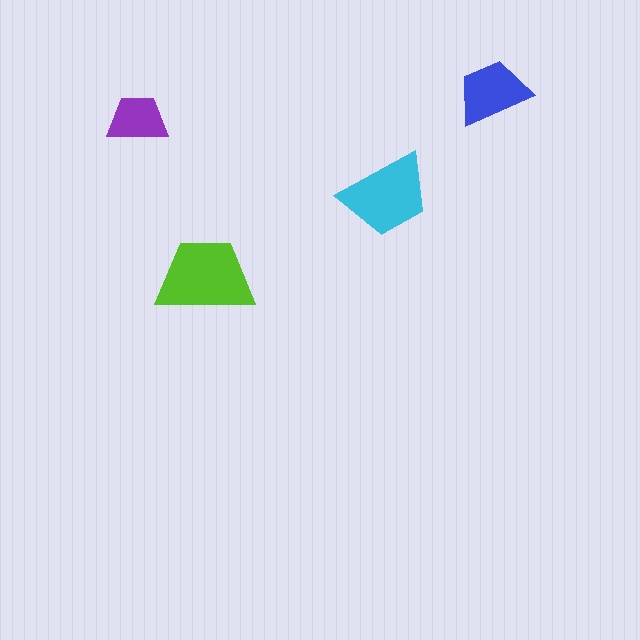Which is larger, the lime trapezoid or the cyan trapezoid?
The lime one.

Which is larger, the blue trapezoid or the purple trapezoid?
The blue one.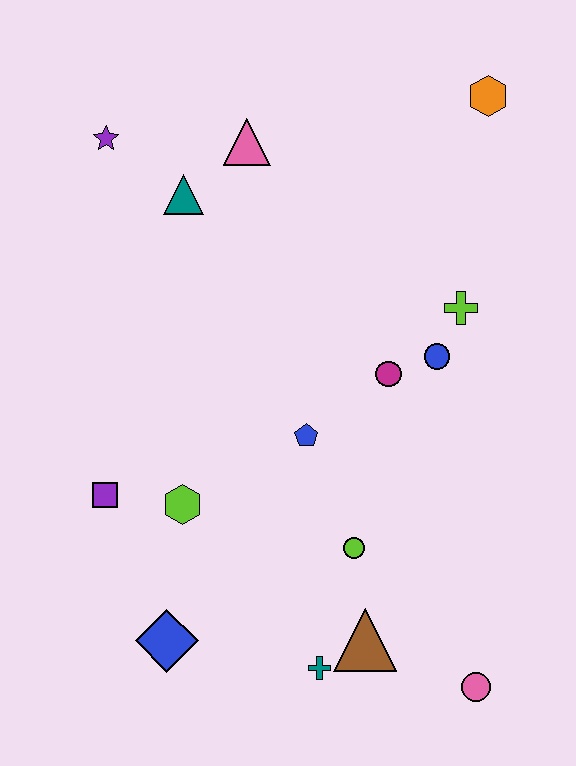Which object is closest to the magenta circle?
The blue circle is closest to the magenta circle.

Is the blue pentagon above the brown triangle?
Yes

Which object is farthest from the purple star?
The pink circle is farthest from the purple star.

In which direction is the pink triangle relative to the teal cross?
The pink triangle is above the teal cross.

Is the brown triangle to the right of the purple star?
Yes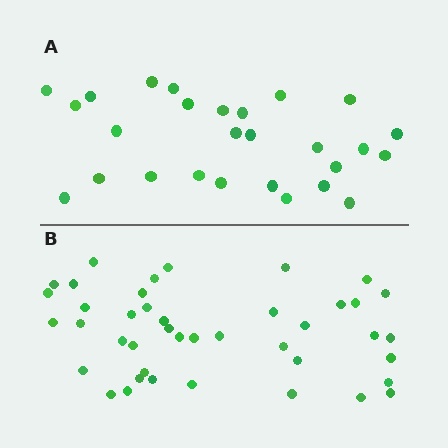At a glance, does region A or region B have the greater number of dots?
Region B (the bottom region) has more dots.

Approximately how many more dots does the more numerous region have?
Region B has approximately 15 more dots than region A.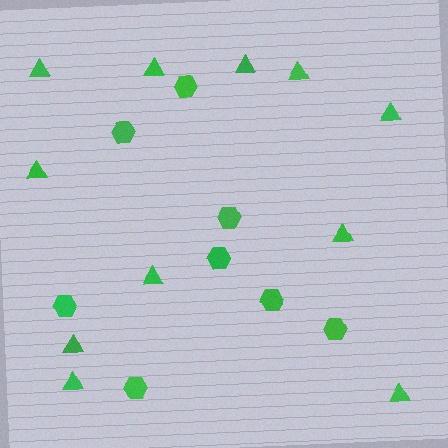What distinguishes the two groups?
There are 2 groups: one group of hexagons (8) and one group of triangles (11).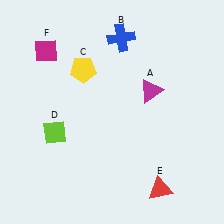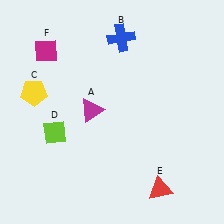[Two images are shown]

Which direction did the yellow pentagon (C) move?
The yellow pentagon (C) moved left.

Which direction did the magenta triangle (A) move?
The magenta triangle (A) moved left.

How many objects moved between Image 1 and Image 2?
2 objects moved between the two images.